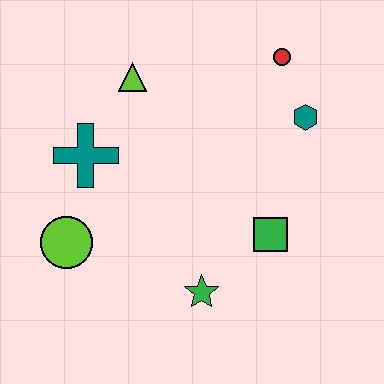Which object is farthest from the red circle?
The lime circle is farthest from the red circle.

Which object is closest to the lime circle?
The teal cross is closest to the lime circle.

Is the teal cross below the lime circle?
No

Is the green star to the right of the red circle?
No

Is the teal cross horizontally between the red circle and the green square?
No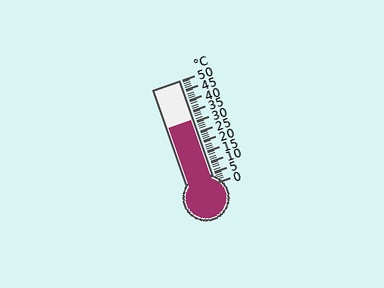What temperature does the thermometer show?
The thermometer shows approximately 31°C.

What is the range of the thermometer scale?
The thermometer scale ranges from 0°C to 50°C.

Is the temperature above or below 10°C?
The temperature is above 10°C.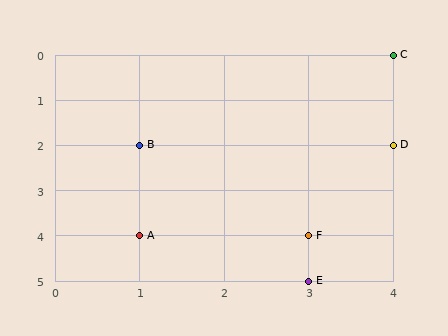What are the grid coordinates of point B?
Point B is at grid coordinates (1, 2).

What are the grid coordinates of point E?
Point E is at grid coordinates (3, 5).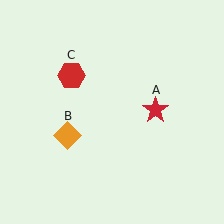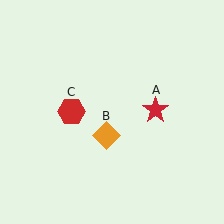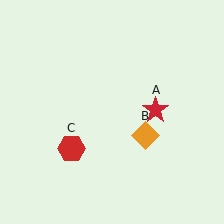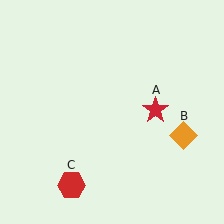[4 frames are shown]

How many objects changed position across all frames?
2 objects changed position: orange diamond (object B), red hexagon (object C).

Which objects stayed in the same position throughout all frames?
Red star (object A) remained stationary.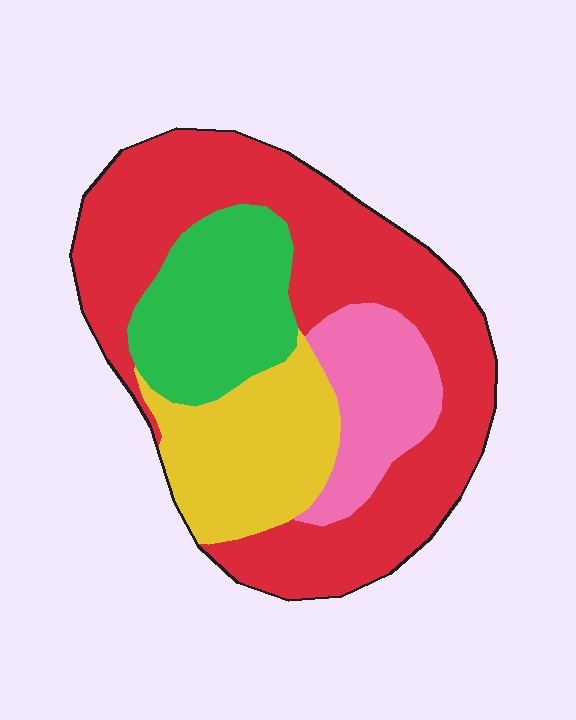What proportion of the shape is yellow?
Yellow takes up between a sixth and a third of the shape.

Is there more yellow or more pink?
Yellow.